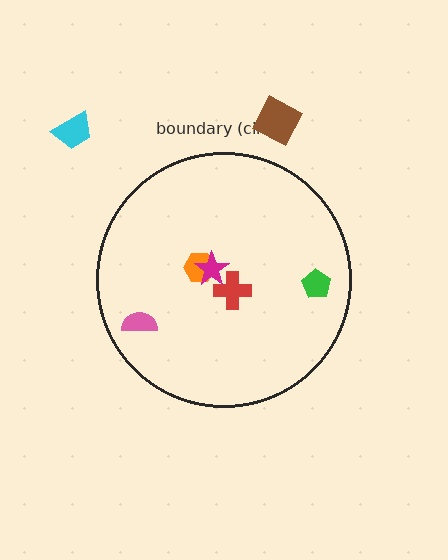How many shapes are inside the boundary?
5 inside, 2 outside.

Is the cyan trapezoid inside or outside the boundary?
Outside.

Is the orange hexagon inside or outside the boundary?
Inside.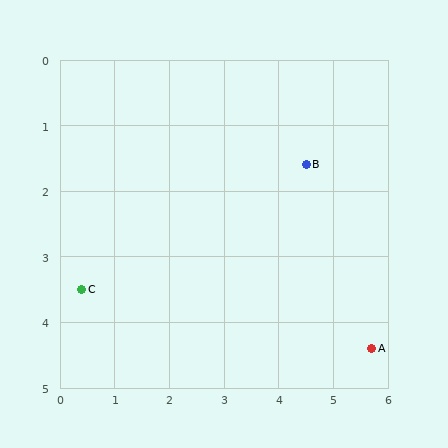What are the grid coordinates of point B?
Point B is at approximately (4.5, 1.6).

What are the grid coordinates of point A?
Point A is at approximately (5.7, 4.4).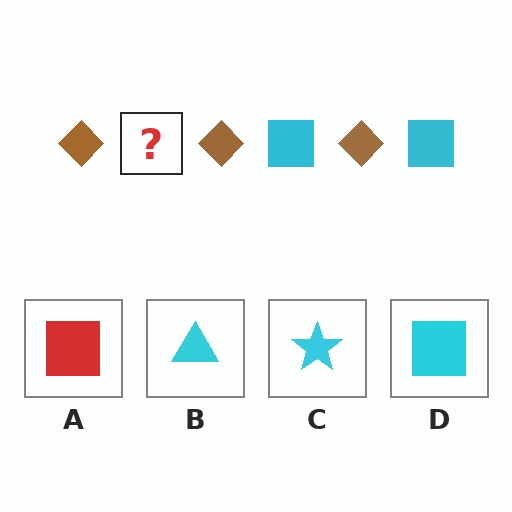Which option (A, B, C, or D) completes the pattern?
D.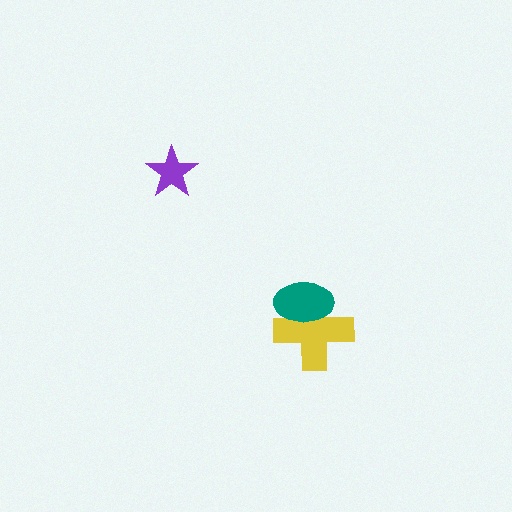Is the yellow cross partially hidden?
Yes, it is partially covered by another shape.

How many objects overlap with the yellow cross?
1 object overlaps with the yellow cross.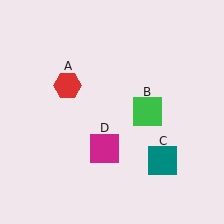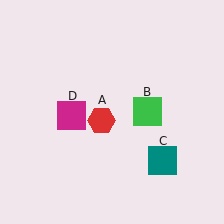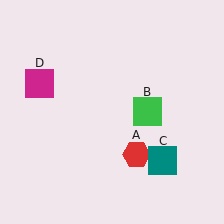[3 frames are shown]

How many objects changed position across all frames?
2 objects changed position: red hexagon (object A), magenta square (object D).